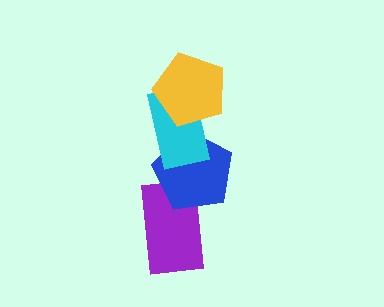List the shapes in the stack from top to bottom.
From top to bottom: the yellow pentagon, the cyan rectangle, the blue pentagon, the purple rectangle.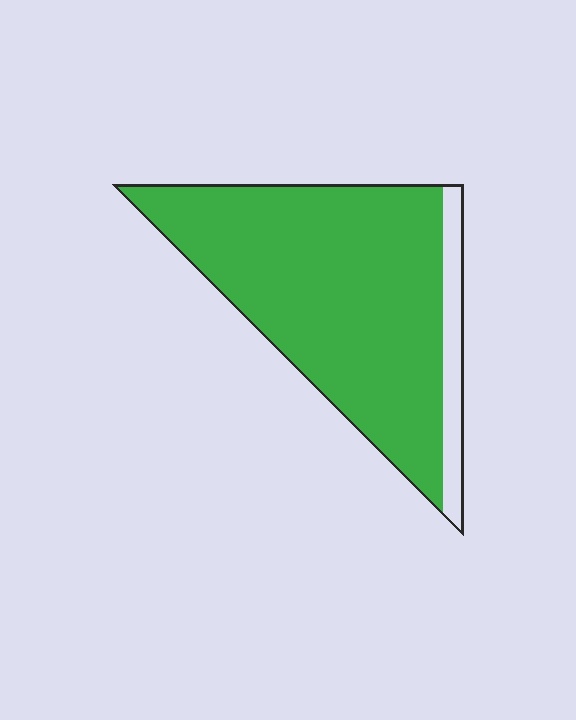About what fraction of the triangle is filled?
About seven eighths (7/8).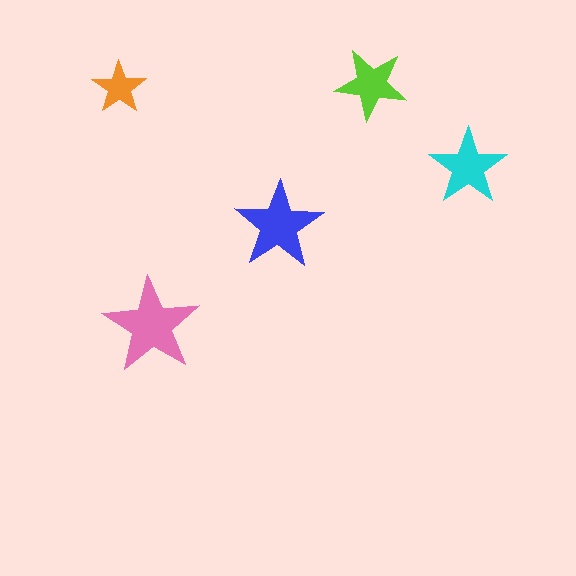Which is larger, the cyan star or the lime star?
The cyan one.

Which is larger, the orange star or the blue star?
The blue one.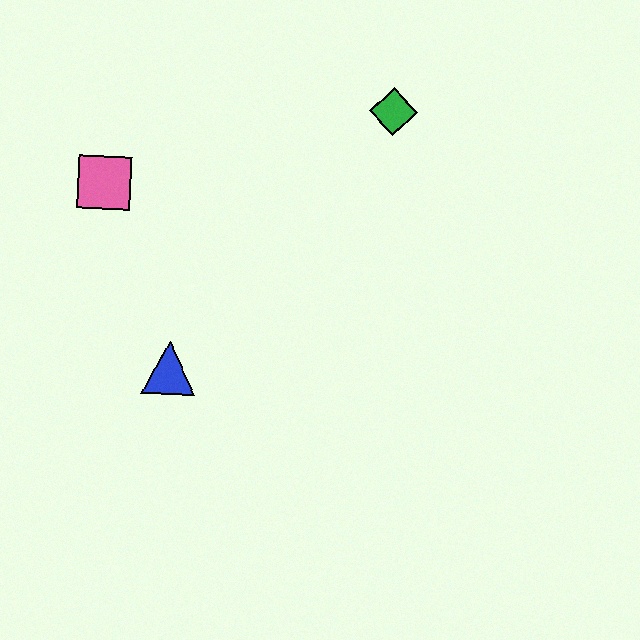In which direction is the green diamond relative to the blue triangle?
The green diamond is above the blue triangle.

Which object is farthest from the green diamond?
The blue triangle is farthest from the green diamond.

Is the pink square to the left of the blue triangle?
Yes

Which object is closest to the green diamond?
The pink square is closest to the green diamond.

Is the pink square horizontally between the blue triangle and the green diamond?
No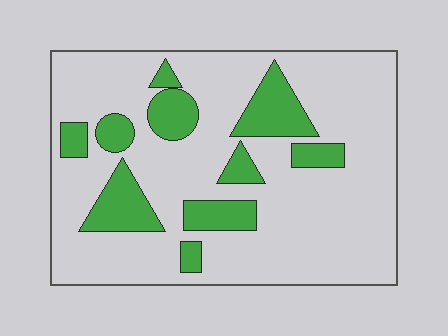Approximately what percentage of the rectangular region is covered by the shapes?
Approximately 20%.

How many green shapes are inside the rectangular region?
10.